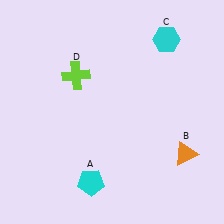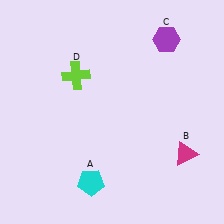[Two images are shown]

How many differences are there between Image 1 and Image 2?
There are 2 differences between the two images.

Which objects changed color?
B changed from orange to magenta. C changed from cyan to purple.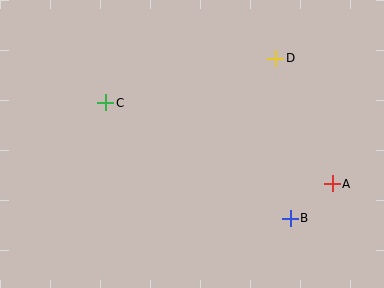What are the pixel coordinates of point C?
Point C is at (106, 103).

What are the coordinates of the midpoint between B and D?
The midpoint between B and D is at (283, 138).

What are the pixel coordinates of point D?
Point D is at (276, 58).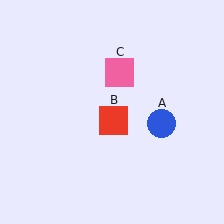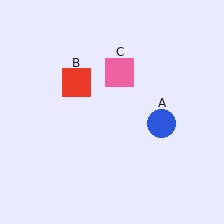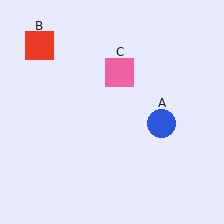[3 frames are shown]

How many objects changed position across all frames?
1 object changed position: red square (object B).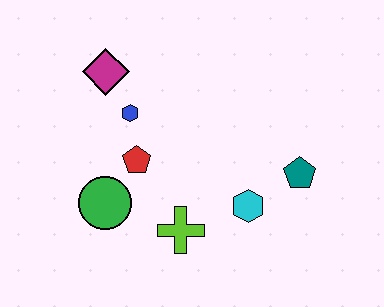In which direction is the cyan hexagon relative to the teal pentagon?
The cyan hexagon is to the left of the teal pentagon.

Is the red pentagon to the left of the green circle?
No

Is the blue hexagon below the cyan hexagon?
No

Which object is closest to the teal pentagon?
The cyan hexagon is closest to the teal pentagon.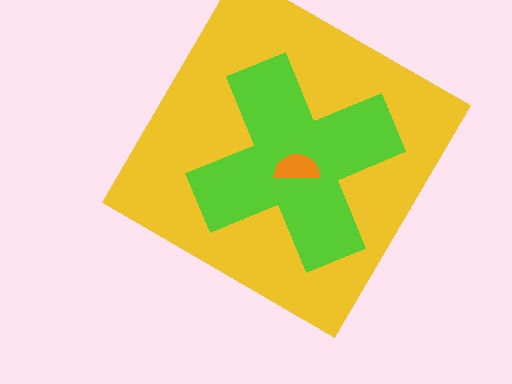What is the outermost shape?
The yellow diamond.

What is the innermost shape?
The orange semicircle.